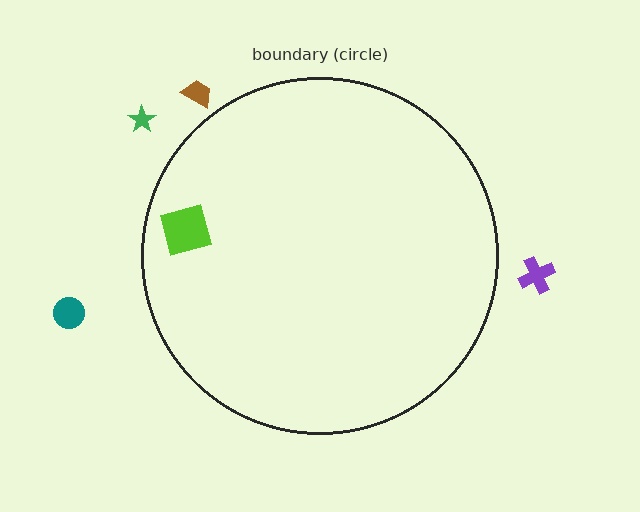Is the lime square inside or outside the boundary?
Inside.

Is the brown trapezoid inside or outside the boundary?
Outside.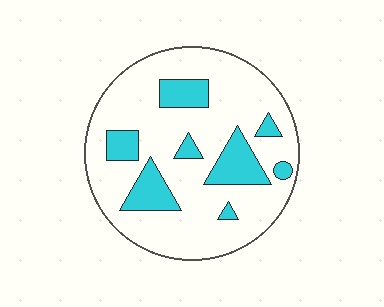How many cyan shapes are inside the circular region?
8.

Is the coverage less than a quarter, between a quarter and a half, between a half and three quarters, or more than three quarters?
Less than a quarter.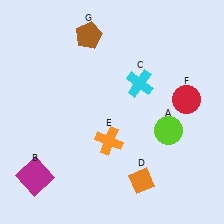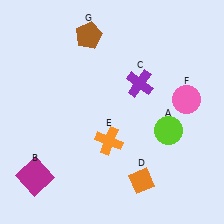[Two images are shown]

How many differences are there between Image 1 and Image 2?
There are 2 differences between the two images.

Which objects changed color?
C changed from cyan to purple. F changed from red to pink.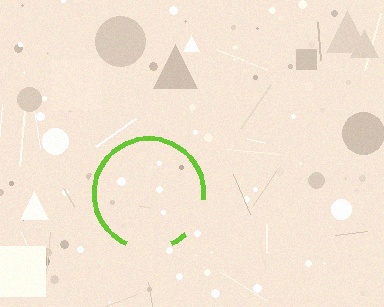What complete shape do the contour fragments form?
The contour fragments form a circle.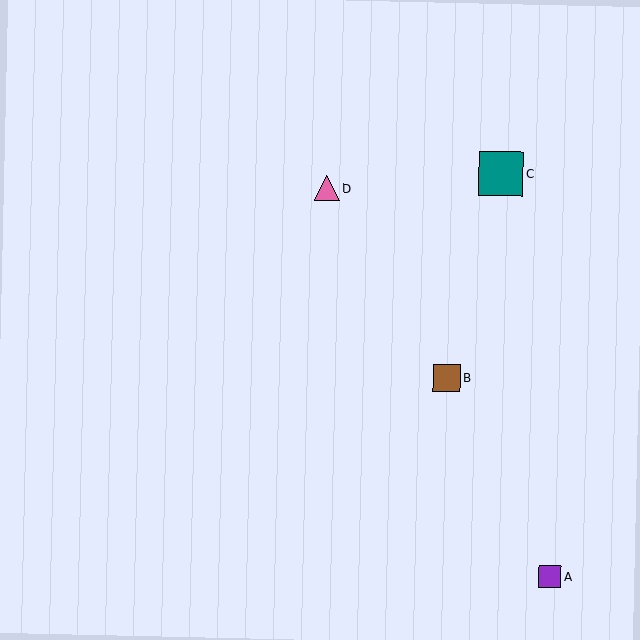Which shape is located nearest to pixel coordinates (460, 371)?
The brown square (labeled B) at (447, 378) is nearest to that location.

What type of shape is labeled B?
Shape B is a brown square.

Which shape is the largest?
The teal square (labeled C) is the largest.